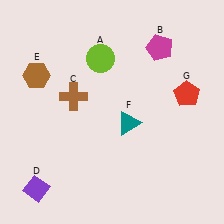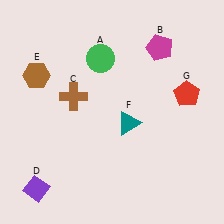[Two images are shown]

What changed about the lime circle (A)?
In Image 1, A is lime. In Image 2, it changed to green.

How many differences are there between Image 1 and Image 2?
There is 1 difference between the two images.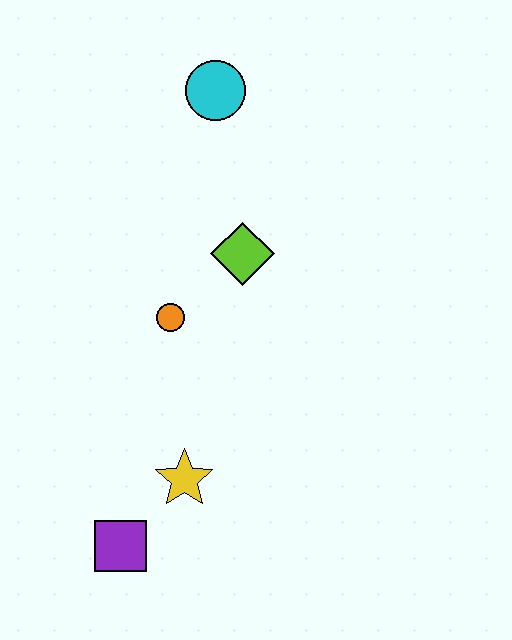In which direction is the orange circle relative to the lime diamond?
The orange circle is to the left of the lime diamond.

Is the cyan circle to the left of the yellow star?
No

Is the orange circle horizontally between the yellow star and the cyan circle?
No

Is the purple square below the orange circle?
Yes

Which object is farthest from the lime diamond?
The purple square is farthest from the lime diamond.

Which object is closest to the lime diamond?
The orange circle is closest to the lime diamond.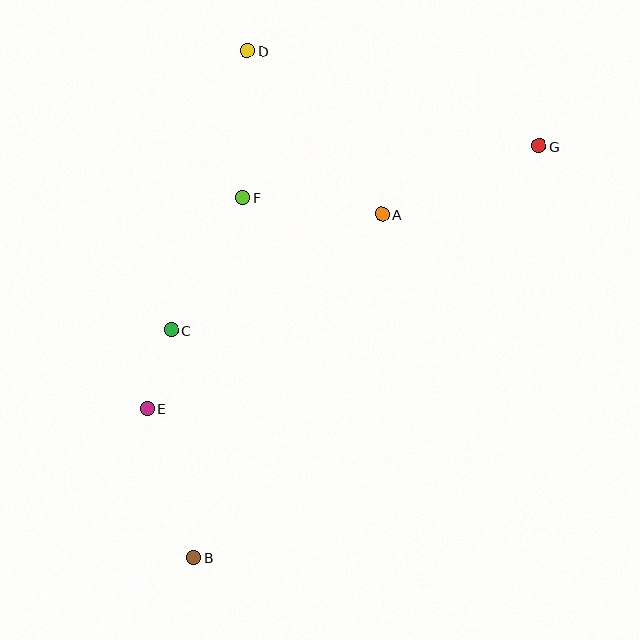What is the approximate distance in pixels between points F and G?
The distance between F and G is approximately 301 pixels.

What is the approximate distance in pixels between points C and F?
The distance between C and F is approximately 151 pixels.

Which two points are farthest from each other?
Points B and G are farthest from each other.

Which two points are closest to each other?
Points C and E are closest to each other.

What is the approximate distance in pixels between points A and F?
The distance between A and F is approximately 140 pixels.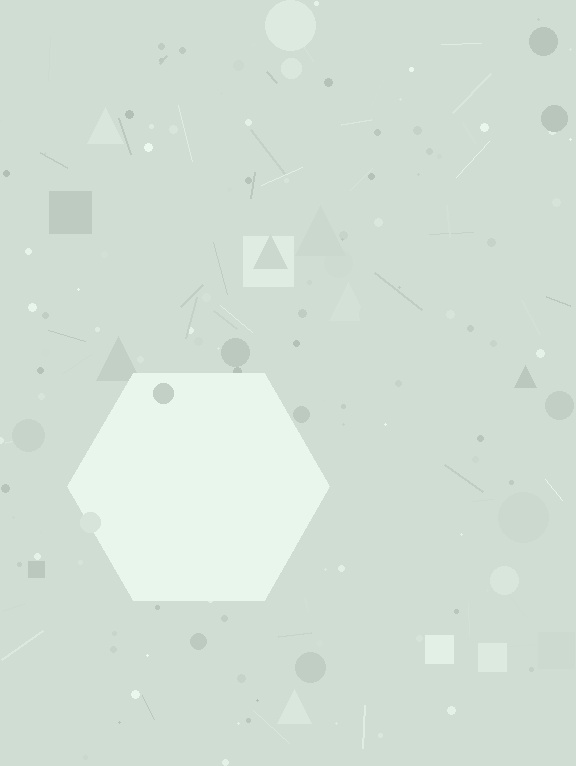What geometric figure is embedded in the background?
A hexagon is embedded in the background.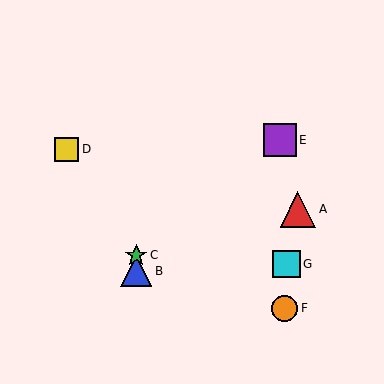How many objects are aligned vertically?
2 objects (B, C) are aligned vertically.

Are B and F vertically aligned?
No, B is at x≈136 and F is at x≈285.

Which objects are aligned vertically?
Objects B, C are aligned vertically.